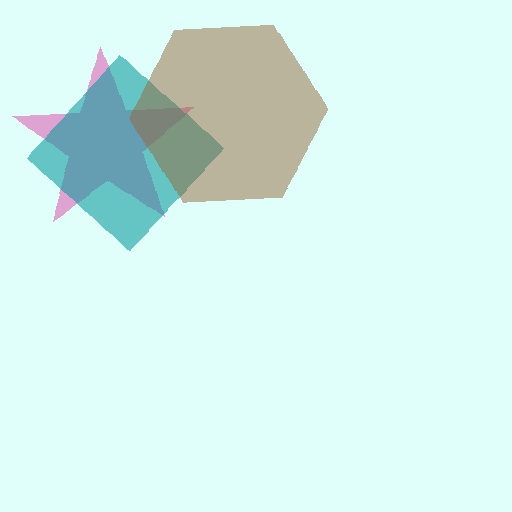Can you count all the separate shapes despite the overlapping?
Yes, there are 3 separate shapes.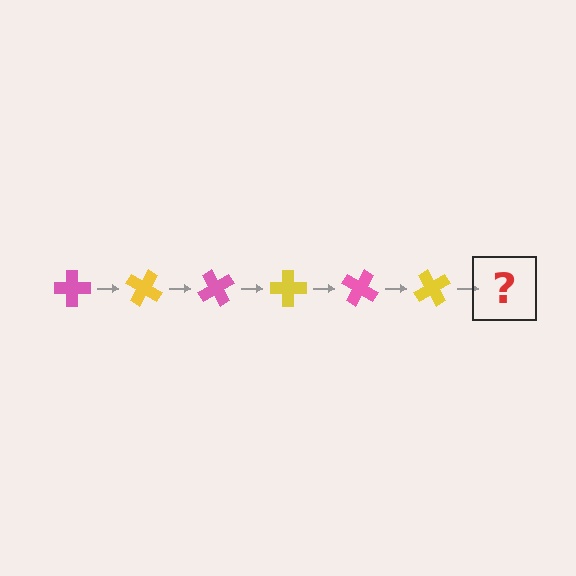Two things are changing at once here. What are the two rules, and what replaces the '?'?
The two rules are that it rotates 30 degrees each step and the color cycles through pink and yellow. The '?' should be a pink cross, rotated 180 degrees from the start.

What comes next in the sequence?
The next element should be a pink cross, rotated 180 degrees from the start.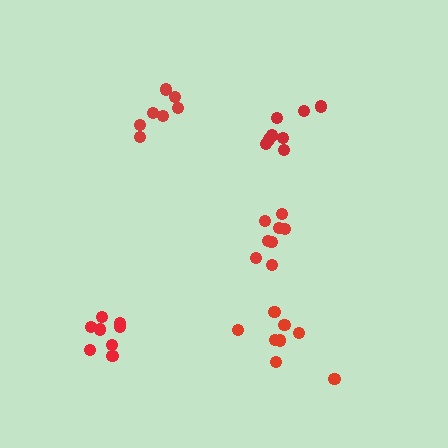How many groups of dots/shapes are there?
There are 5 groups.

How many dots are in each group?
Group 1: 8 dots, Group 2: 8 dots, Group 3: 8 dots, Group 4: 7 dots, Group 5: 8 dots (39 total).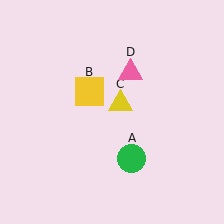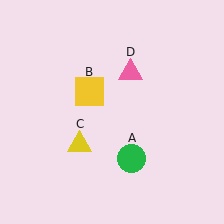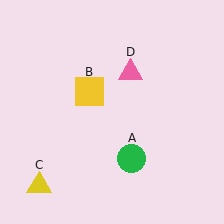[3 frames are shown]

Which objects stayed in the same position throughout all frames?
Green circle (object A) and yellow square (object B) and pink triangle (object D) remained stationary.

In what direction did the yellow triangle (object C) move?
The yellow triangle (object C) moved down and to the left.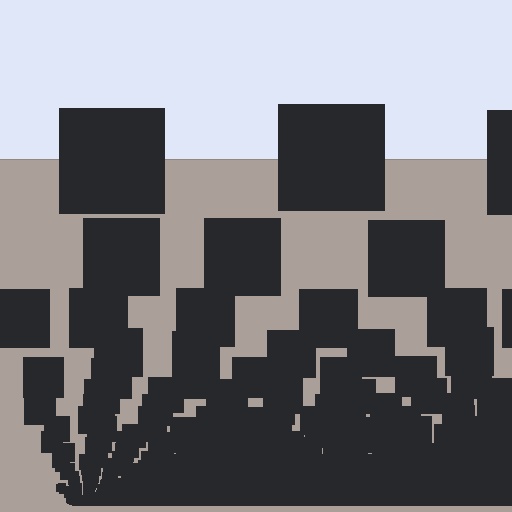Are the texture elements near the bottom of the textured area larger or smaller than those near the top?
Smaller. The gradient is inverted — elements near the bottom are smaller and denser.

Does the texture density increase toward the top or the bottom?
Density increases toward the bottom.